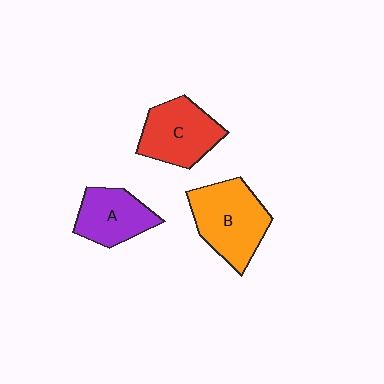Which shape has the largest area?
Shape B (orange).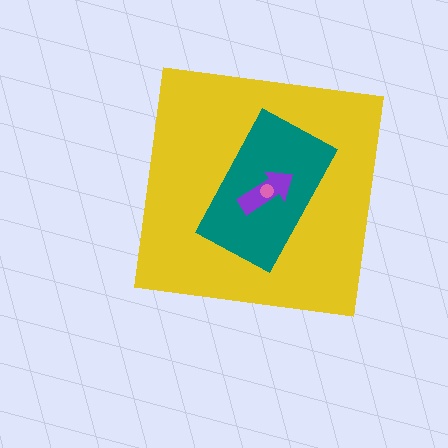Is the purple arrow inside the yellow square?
Yes.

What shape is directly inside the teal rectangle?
The purple arrow.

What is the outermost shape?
The yellow square.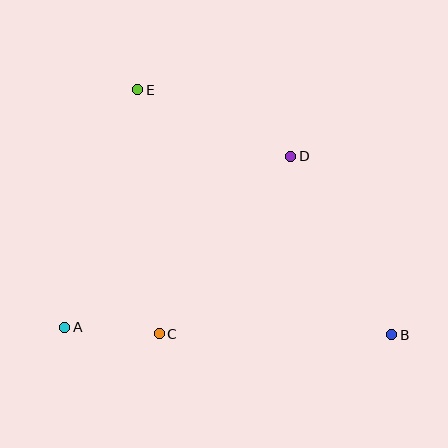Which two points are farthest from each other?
Points B and E are farthest from each other.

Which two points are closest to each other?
Points A and C are closest to each other.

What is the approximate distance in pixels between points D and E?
The distance between D and E is approximately 167 pixels.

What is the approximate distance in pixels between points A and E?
The distance between A and E is approximately 248 pixels.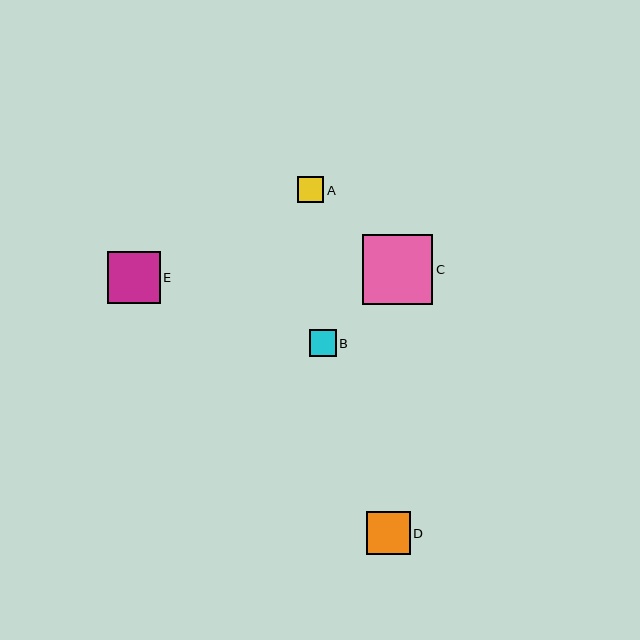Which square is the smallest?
Square A is the smallest with a size of approximately 26 pixels.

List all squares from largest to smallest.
From largest to smallest: C, E, D, B, A.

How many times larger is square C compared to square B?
Square C is approximately 2.6 times the size of square B.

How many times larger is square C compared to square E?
Square C is approximately 1.3 times the size of square E.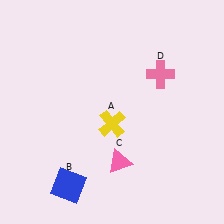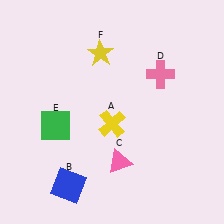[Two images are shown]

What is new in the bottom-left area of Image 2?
A green square (E) was added in the bottom-left area of Image 2.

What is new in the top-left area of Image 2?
A yellow star (F) was added in the top-left area of Image 2.